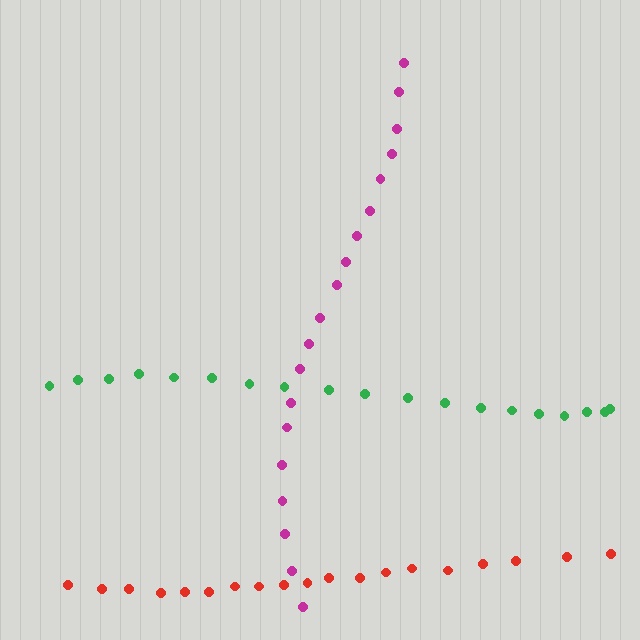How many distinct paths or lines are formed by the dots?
There are 3 distinct paths.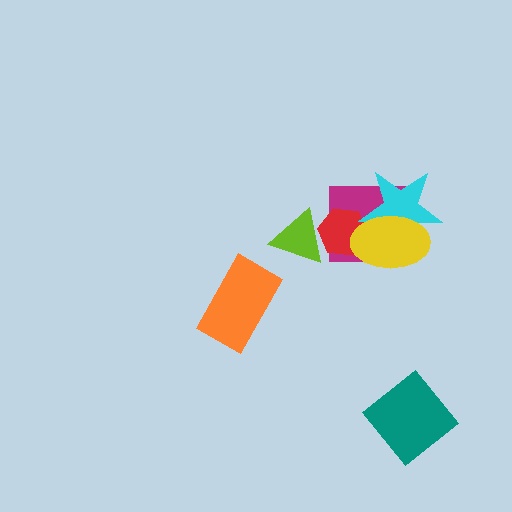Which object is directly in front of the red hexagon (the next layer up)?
The cyan star is directly in front of the red hexagon.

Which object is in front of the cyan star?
The yellow ellipse is in front of the cyan star.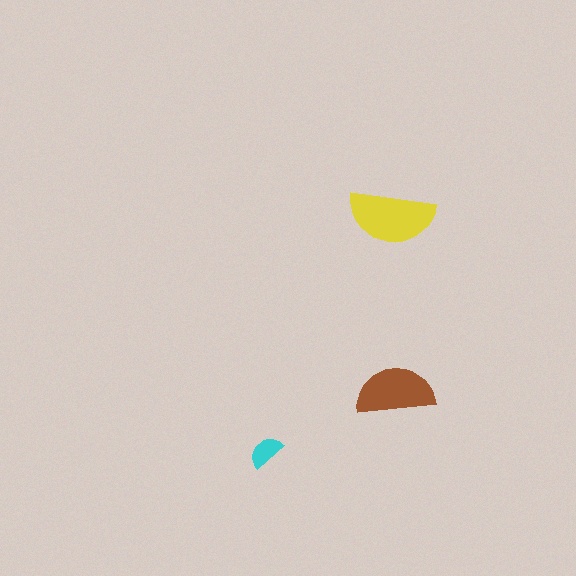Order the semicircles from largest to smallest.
the yellow one, the brown one, the cyan one.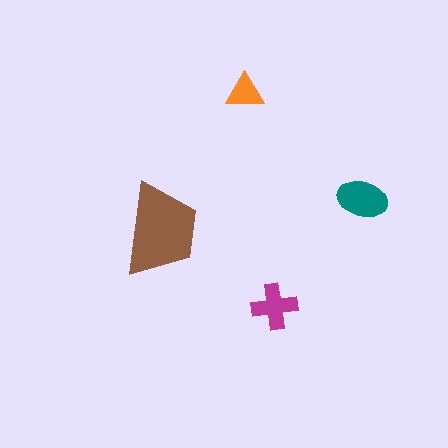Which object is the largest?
The brown trapezoid.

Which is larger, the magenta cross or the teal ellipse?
The teal ellipse.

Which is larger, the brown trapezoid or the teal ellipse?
The brown trapezoid.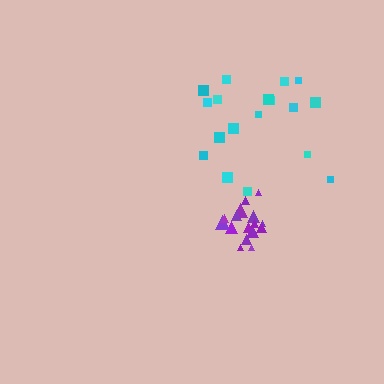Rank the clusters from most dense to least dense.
purple, cyan.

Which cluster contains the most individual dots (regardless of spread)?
Cyan (18).